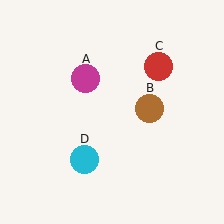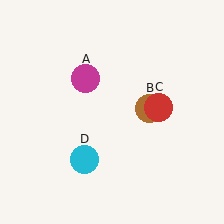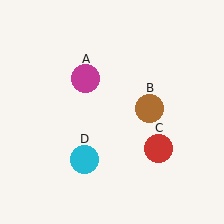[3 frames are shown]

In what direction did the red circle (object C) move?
The red circle (object C) moved down.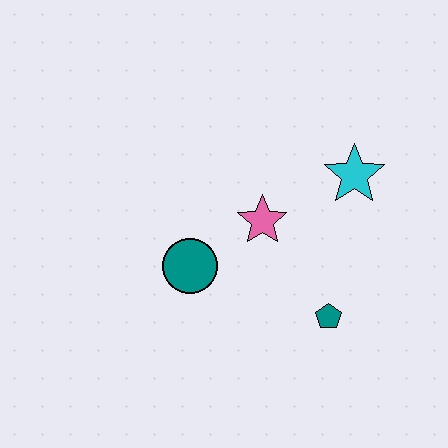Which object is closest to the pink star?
The teal circle is closest to the pink star.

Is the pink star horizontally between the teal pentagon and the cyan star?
No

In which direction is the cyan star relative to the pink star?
The cyan star is to the right of the pink star.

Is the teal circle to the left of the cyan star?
Yes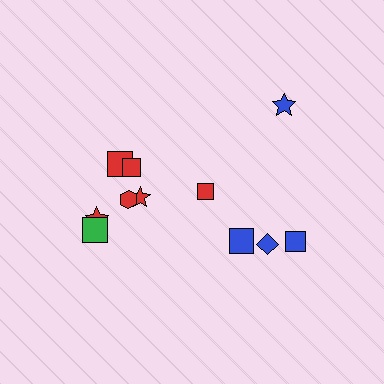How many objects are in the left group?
There are 7 objects.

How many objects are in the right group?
There are 4 objects.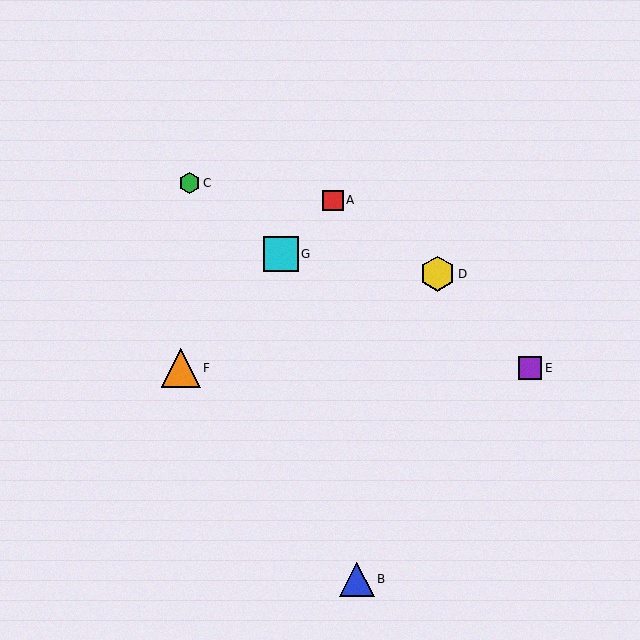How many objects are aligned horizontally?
2 objects (E, F) are aligned horizontally.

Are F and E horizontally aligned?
Yes, both are at y≈368.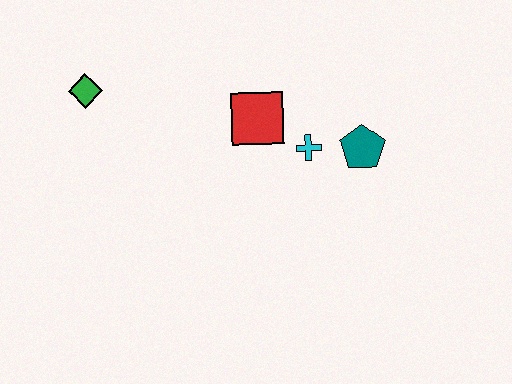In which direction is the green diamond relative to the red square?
The green diamond is to the left of the red square.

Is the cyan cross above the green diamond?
No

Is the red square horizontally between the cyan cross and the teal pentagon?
No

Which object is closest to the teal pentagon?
The cyan cross is closest to the teal pentagon.